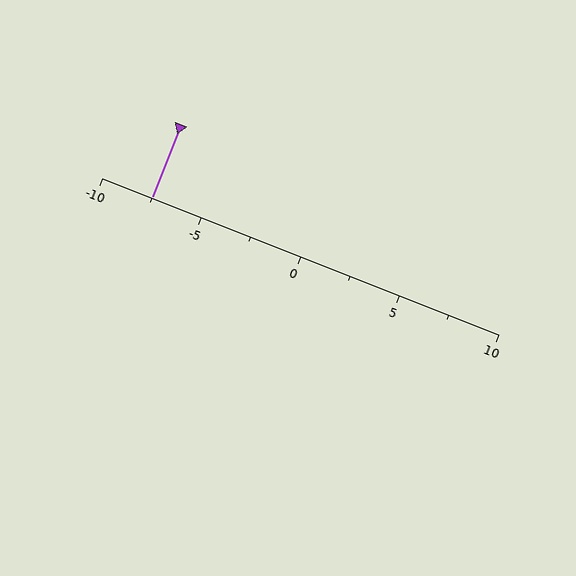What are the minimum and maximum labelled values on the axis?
The axis runs from -10 to 10.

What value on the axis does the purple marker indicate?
The marker indicates approximately -7.5.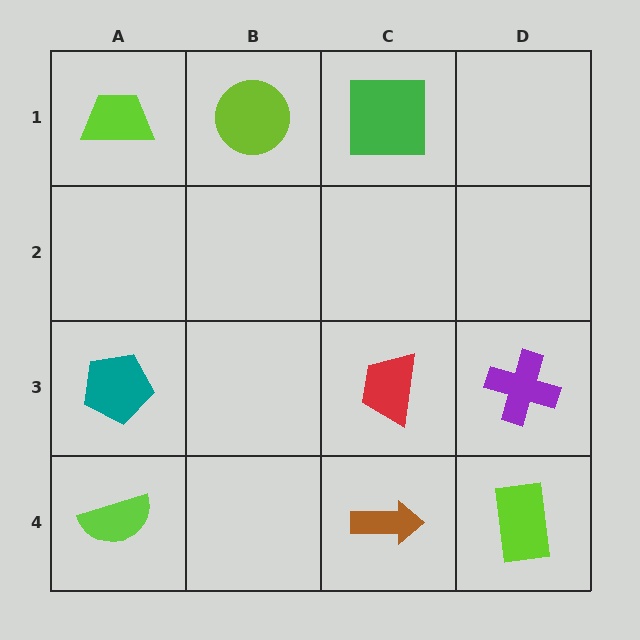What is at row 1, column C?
A green square.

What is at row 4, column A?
A lime semicircle.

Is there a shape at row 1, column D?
No, that cell is empty.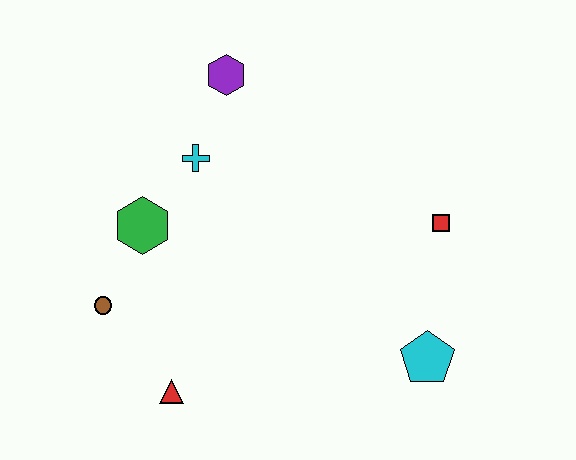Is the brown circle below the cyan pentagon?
No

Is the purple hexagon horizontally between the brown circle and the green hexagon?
No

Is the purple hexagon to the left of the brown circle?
No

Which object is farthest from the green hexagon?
The cyan pentagon is farthest from the green hexagon.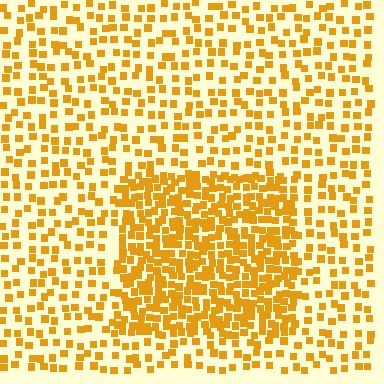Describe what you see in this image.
The image contains small orange elements arranged at two different densities. A rectangle-shaped region is visible where the elements are more densely packed than the surrounding area.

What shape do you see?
I see a rectangle.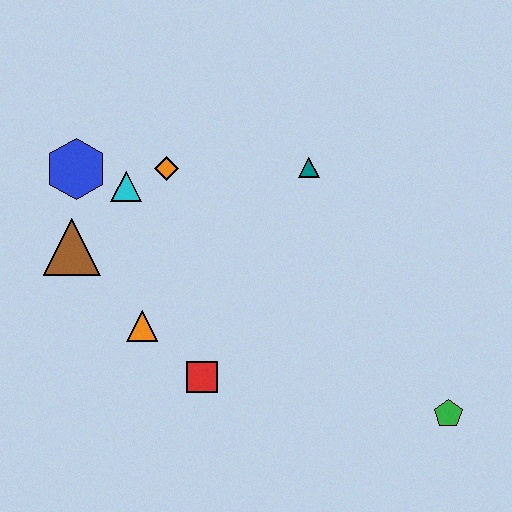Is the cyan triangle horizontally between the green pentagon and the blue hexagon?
Yes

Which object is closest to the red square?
The orange triangle is closest to the red square.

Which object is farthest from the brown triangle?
The green pentagon is farthest from the brown triangle.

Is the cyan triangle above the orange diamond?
No